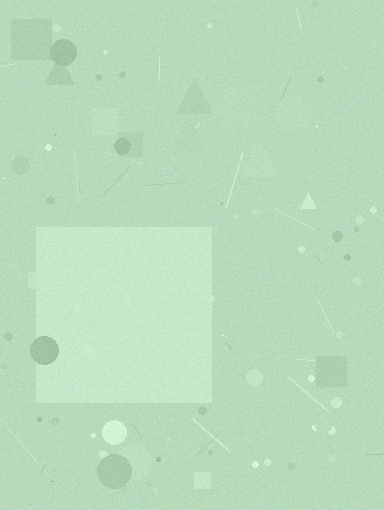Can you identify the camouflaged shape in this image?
The camouflaged shape is a square.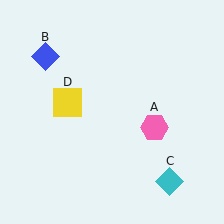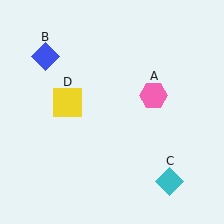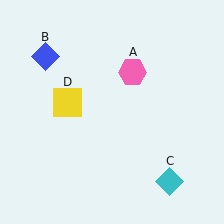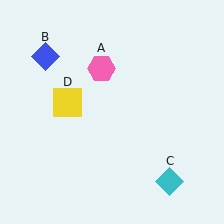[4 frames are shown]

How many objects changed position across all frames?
1 object changed position: pink hexagon (object A).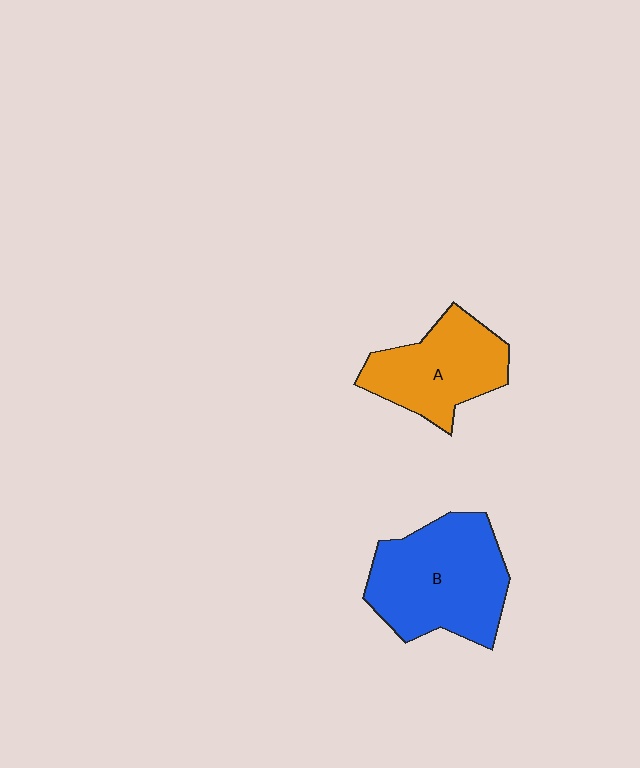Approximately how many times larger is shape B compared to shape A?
Approximately 1.3 times.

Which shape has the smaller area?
Shape A (orange).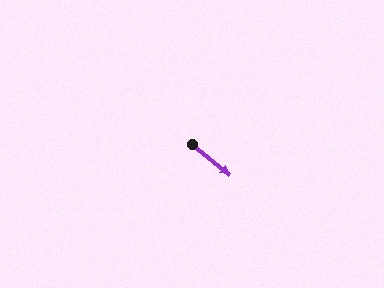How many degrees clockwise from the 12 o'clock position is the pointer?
Approximately 129 degrees.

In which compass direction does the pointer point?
Southeast.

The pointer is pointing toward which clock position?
Roughly 4 o'clock.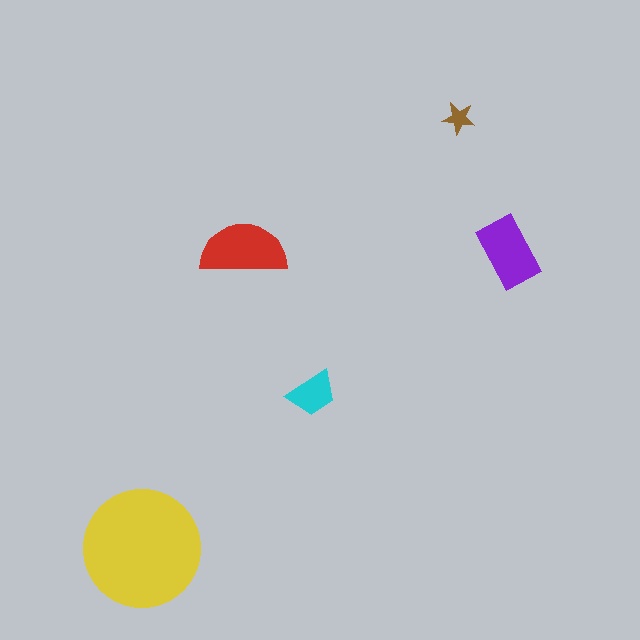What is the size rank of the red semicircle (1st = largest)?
2nd.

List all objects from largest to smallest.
The yellow circle, the red semicircle, the purple rectangle, the cyan trapezoid, the brown star.